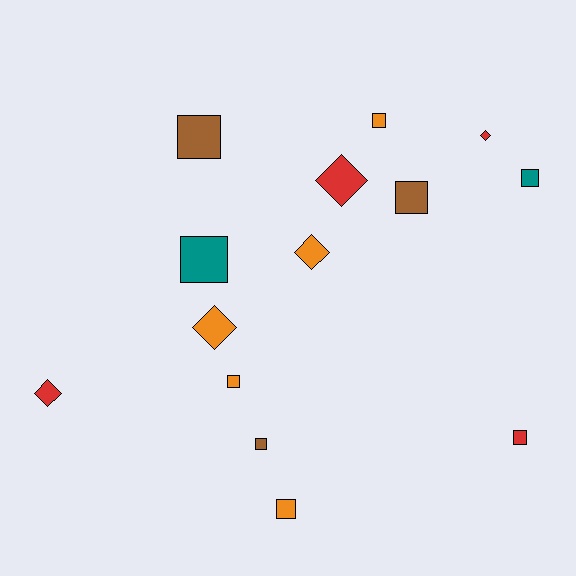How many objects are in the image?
There are 14 objects.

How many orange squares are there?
There are 3 orange squares.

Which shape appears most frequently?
Square, with 9 objects.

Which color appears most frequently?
Orange, with 5 objects.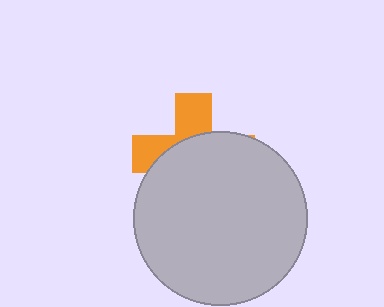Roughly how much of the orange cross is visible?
A small part of it is visible (roughly 35%).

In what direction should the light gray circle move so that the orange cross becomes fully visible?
The light gray circle should move down. That is the shortest direction to clear the overlap and leave the orange cross fully visible.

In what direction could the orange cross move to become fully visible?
The orange cross could move up. That would shift it out from behind the light gray circle entirely.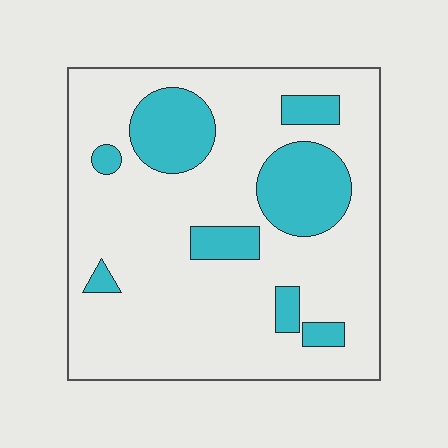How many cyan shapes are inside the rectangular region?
8.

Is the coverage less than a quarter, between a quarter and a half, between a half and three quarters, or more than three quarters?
Less than a quarter.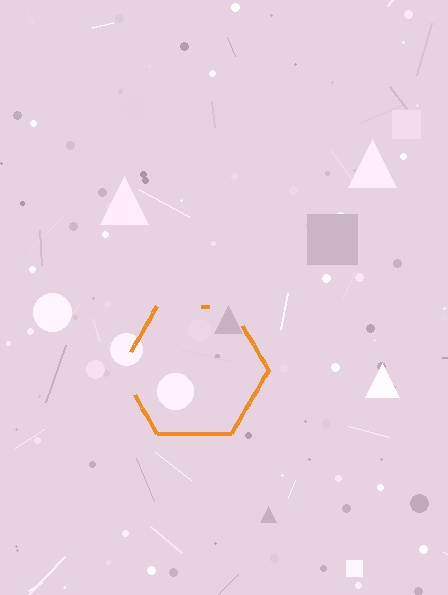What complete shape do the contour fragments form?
The contour fragments form a hexagon.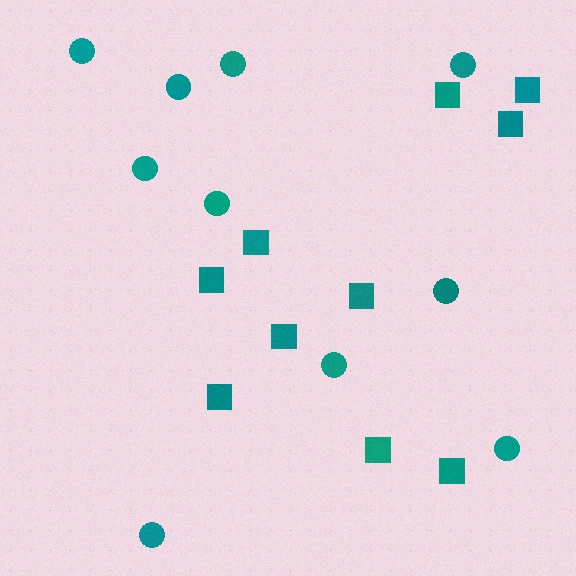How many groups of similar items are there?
There are 2 groups: one group of circles (10) and one group of squares (10).